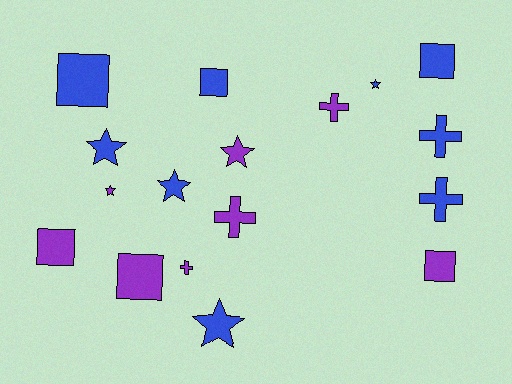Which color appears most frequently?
Blue, with 9 objects.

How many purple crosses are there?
There are 3 purple crosses.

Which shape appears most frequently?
Star, with 6 objects.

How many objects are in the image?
There are 17 objects.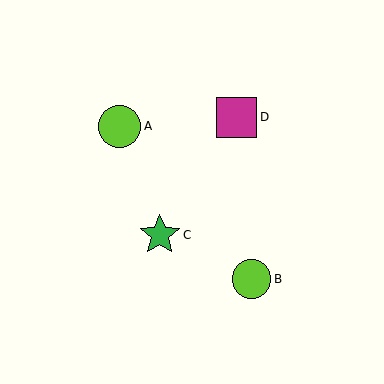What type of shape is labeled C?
Shape C is a green star.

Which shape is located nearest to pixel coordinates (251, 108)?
The magenta square (labeled D) at (236, 117) is nearest to that location.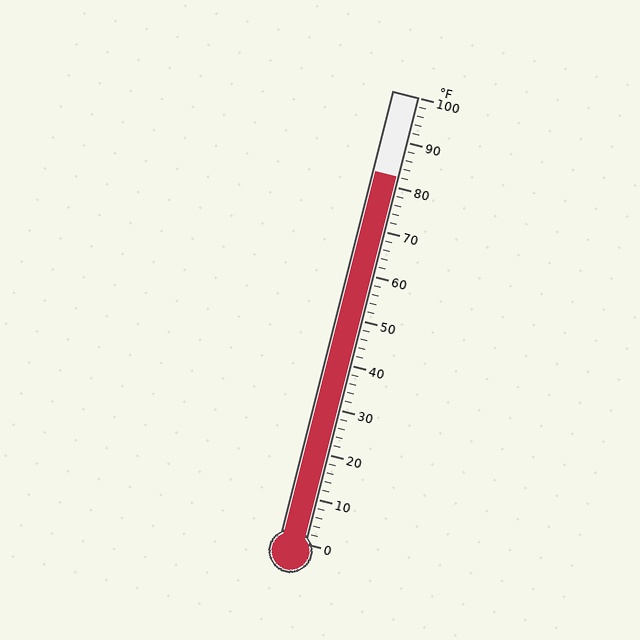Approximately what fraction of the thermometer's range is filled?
The thermometer is filled to approximately 80% of its range.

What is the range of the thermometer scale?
The thermometer scale ranges from 0°F to 100°F.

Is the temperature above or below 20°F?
The temperature is above 20°F.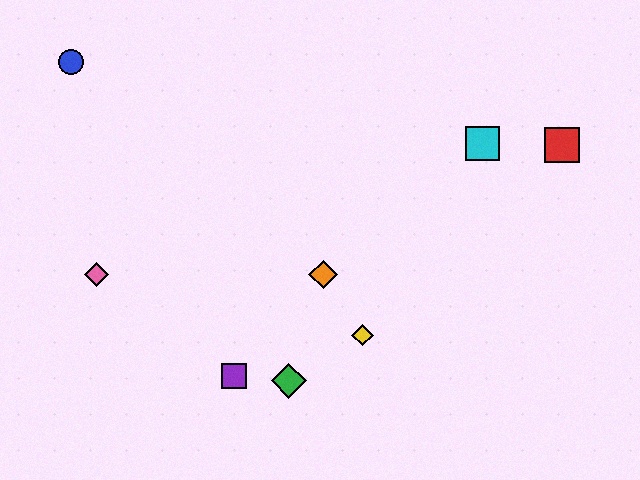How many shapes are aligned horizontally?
2 shapes (the orange diamond, the pink diamond) are aligned horizontally.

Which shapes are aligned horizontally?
The orange diamond, the pink diamond are aligned horizontally.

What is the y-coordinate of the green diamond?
The green diamond is at y≈381.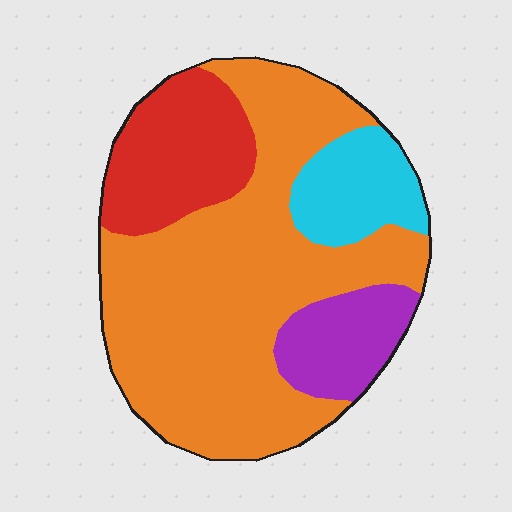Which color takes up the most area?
Orange, at roughly 60%.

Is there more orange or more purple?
Orange.